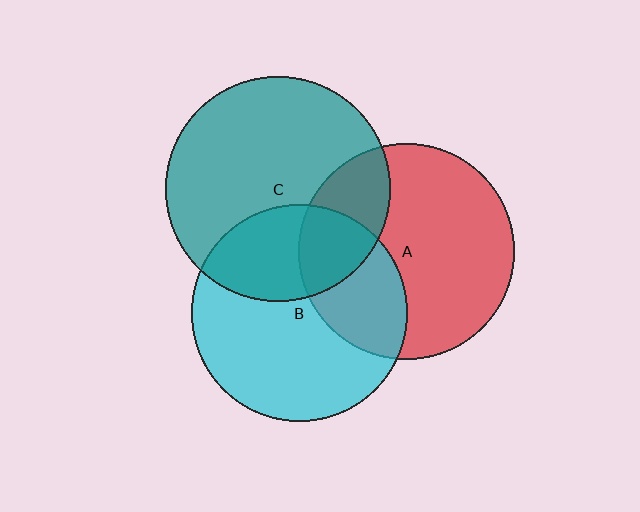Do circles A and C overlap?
Yes.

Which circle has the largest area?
Circle C (teal).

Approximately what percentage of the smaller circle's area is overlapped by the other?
Approximately 25%.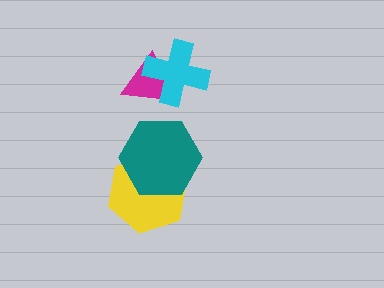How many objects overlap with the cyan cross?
1 object overlaps with the cyan cross.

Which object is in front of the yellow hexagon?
The teal hexagon is in front of the yellow hexagon.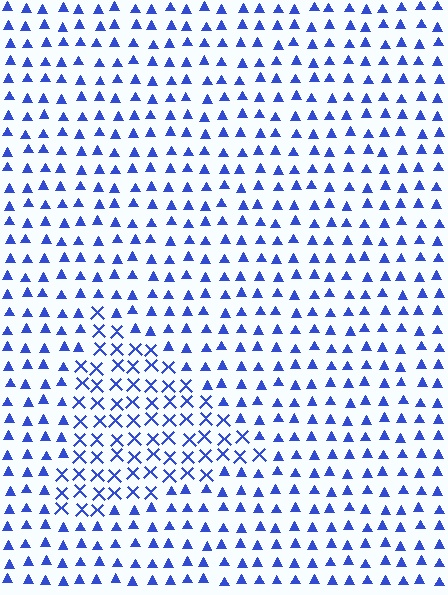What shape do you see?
I see a triangle.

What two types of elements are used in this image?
The image uses X marks inside the triangle region and triangles outside it.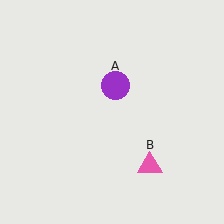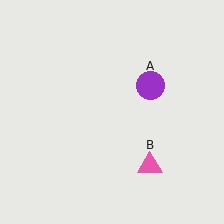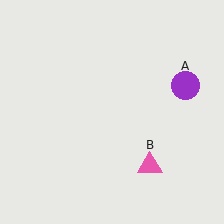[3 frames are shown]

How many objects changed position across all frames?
1 object changed position: purple circle (object A).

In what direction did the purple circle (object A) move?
The purple circle (object A) moved right.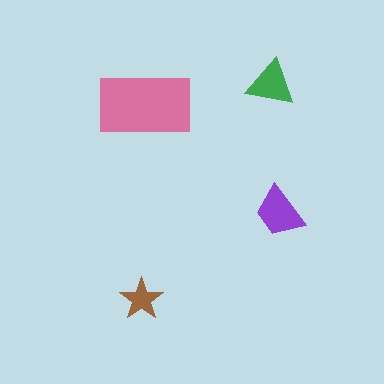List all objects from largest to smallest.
The pink rectangle, the purple trapezoid, the green triangle, the brown star.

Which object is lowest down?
The brown star is bottommost.